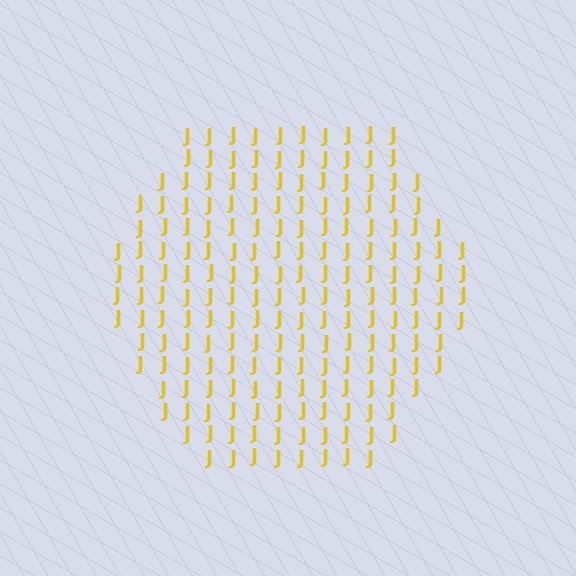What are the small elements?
The small elements are letter J's.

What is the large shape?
The large shape is a hexagon.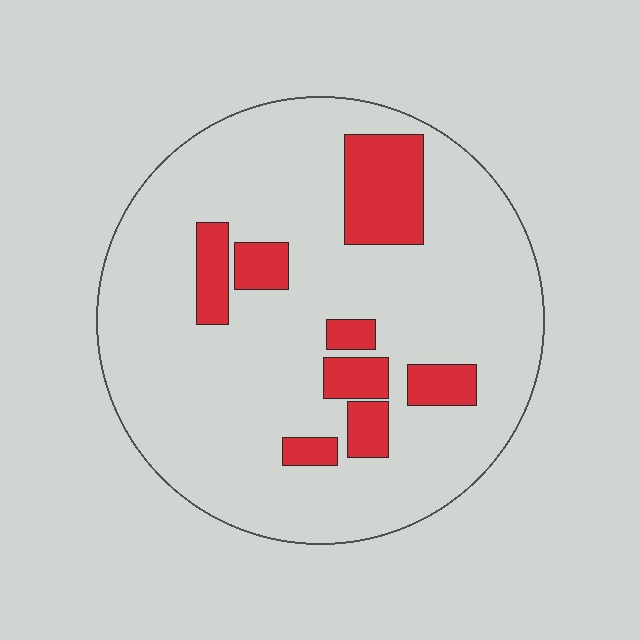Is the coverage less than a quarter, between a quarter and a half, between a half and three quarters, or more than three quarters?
Less than a quarter.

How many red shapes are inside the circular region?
8.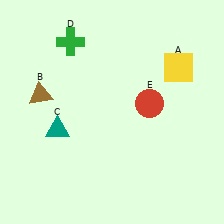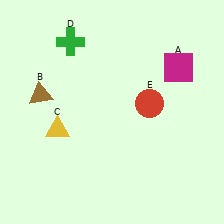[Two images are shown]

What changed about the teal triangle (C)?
In Image 1, C is teal. In Image 2, it changed to yellow.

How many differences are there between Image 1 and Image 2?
There are 2 differences between the two images.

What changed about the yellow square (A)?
In Image 1, A is yellow. In Image 2, it changed to magenta.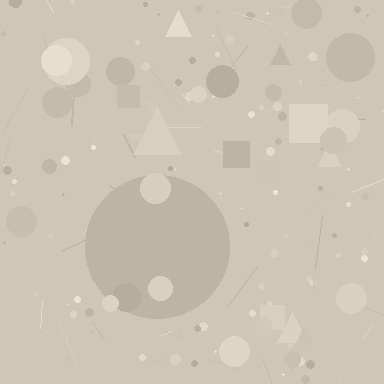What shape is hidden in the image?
A circle is hidden in the image.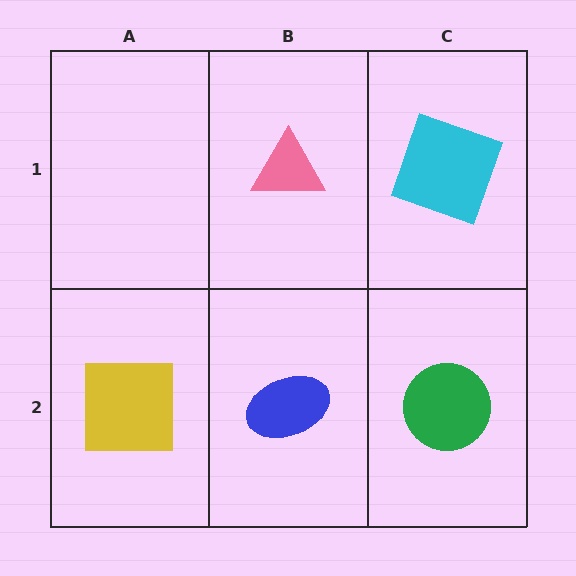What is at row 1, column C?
A cyan square.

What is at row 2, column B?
A blue ellipse.